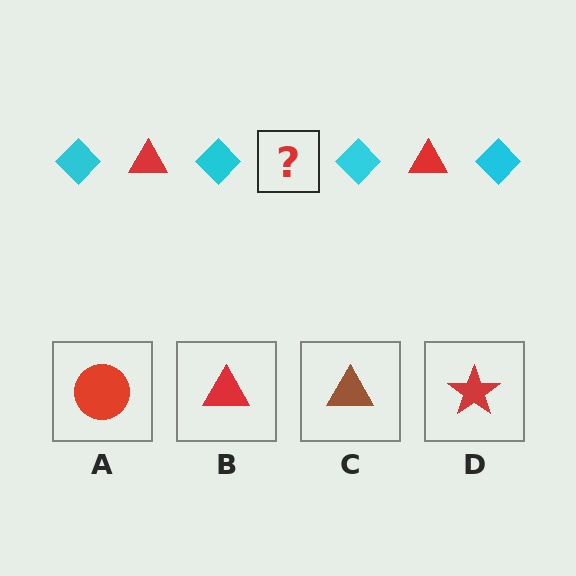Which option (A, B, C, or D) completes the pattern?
B.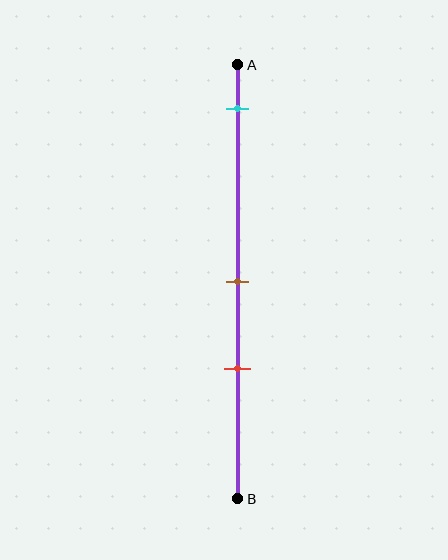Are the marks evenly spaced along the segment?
No, the marks are not evenly spaced.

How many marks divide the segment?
There are 3 marks dividing the segment.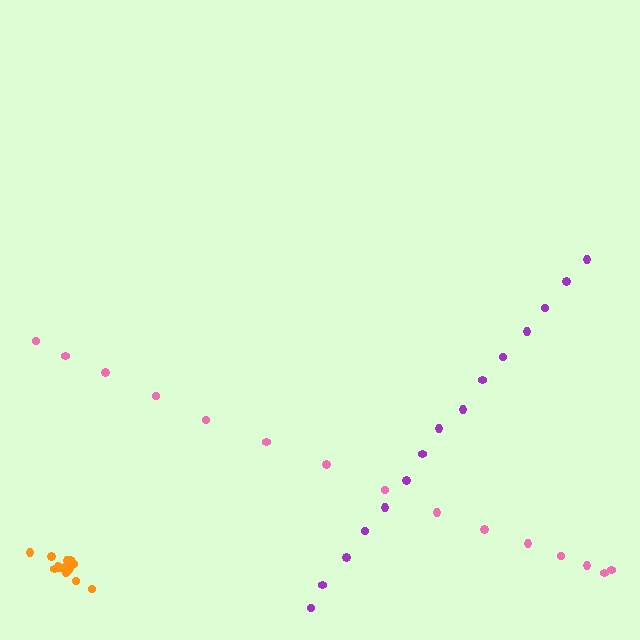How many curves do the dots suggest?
There are 3 distinct paths.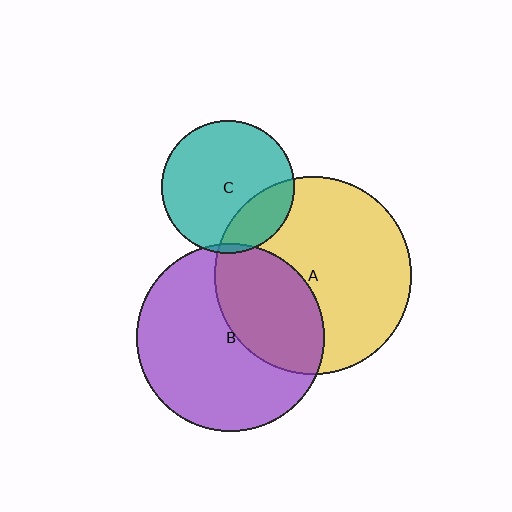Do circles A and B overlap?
Yes.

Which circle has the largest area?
Circle A (yellow).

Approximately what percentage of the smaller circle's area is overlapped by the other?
Approximately 35%.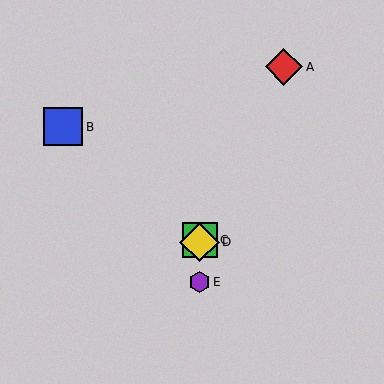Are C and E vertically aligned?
Yes, both are at x≈200.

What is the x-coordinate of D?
Object D is at x≈200.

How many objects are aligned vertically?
3 objects (C, D, E) are aligned vertically.